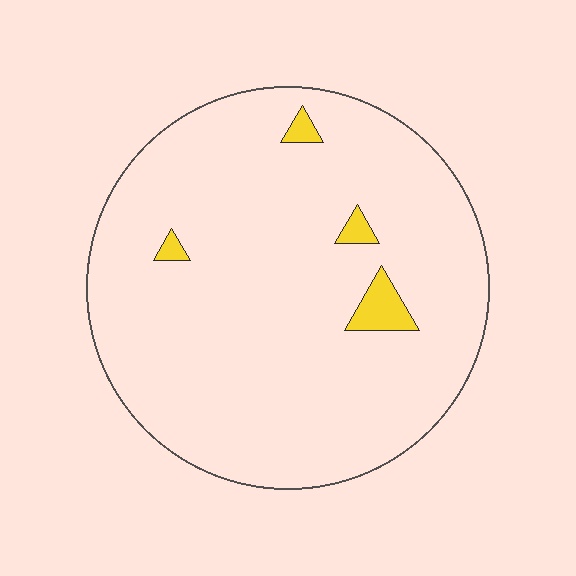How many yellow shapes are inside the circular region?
4.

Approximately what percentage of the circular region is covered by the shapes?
Approximately 5%.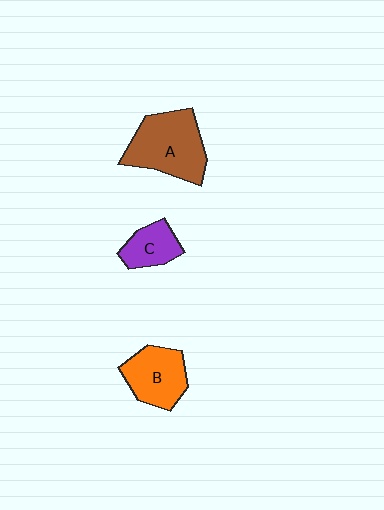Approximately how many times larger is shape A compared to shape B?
Approximately 1.4 times.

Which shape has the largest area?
Shape A (brown).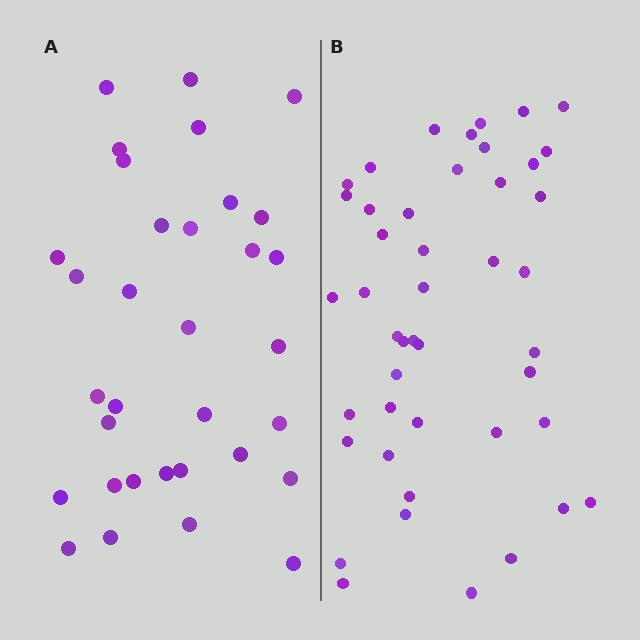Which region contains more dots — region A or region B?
Region B (the right region) has more dots.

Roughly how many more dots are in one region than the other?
Region B has roughly 12 or so more dots than region A.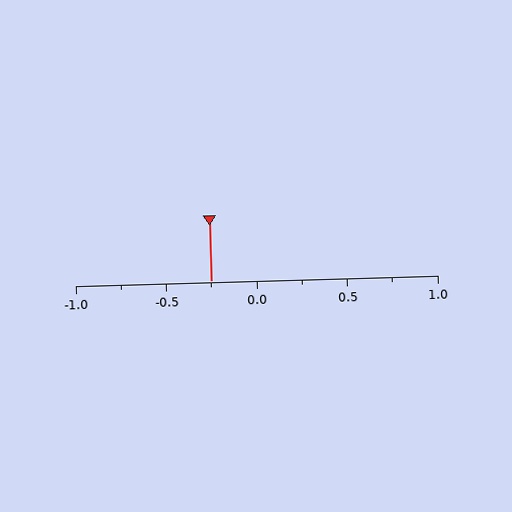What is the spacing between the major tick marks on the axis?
The major ticks are spaced 0.5 apart.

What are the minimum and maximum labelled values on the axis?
The axis runs from -1.0 to 1.0.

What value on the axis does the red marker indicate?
The marker indicates approximately -0.25.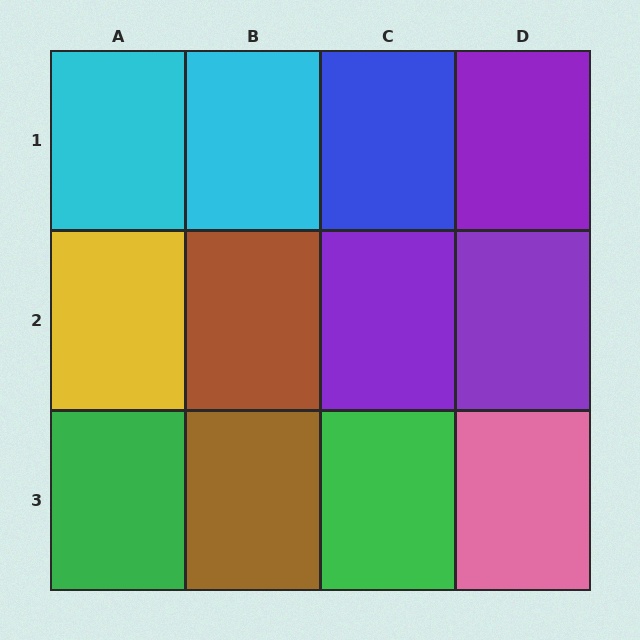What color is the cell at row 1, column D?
Purple.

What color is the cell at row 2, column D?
Purple.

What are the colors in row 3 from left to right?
Green, brown, green, pink.